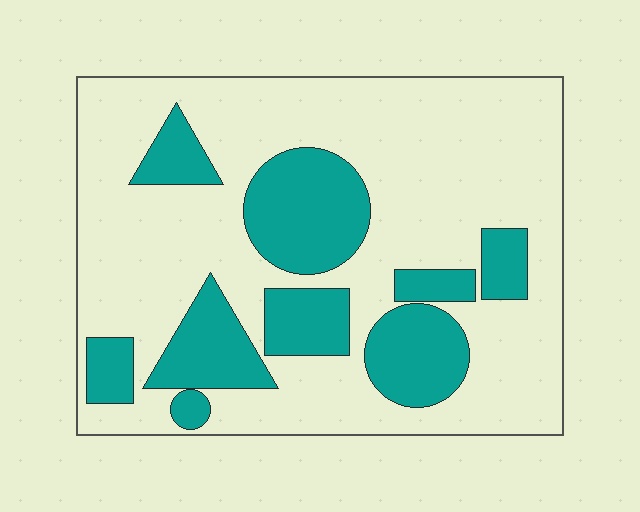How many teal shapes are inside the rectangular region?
9.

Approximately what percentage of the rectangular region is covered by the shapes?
Approximately 30%.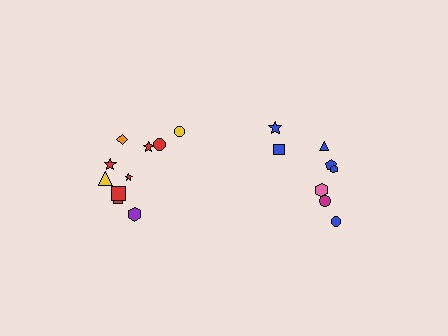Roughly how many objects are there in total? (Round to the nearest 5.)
Roughly 20 objects in total.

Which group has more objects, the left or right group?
The left group.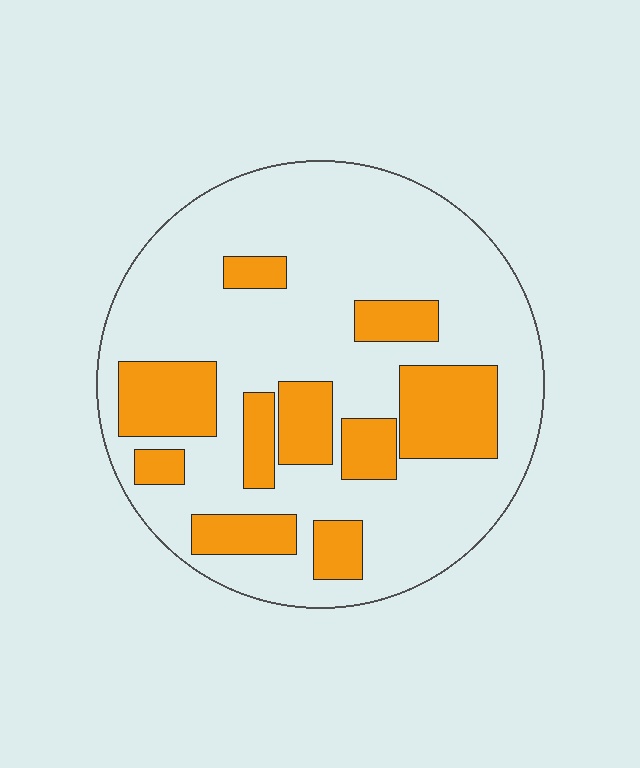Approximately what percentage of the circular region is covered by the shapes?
Approximately 25%.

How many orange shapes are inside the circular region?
10.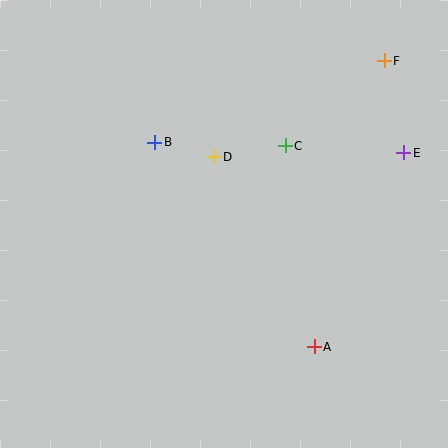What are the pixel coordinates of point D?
Point D is at (214, 157).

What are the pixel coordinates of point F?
Point F is at (384, 61).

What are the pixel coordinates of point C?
Point C is at (285, 146).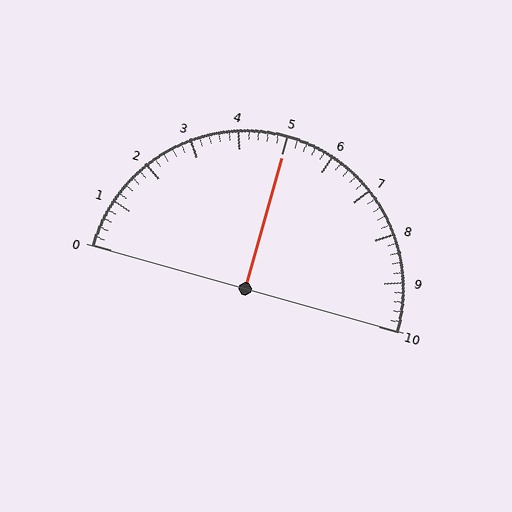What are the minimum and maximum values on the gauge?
The gauge ranges from 0 to 10.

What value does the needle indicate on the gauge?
The needle indicates approximately 5.0.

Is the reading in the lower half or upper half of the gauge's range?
The reading is in the upper half of the range (0 to 10).